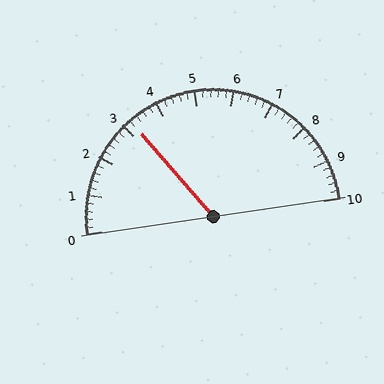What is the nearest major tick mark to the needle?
The nearest major tick mark is 3.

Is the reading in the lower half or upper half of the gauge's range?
The reading is in the lower half of the range (0 to 10).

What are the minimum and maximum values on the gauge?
The gauge ranges from 0 to 10.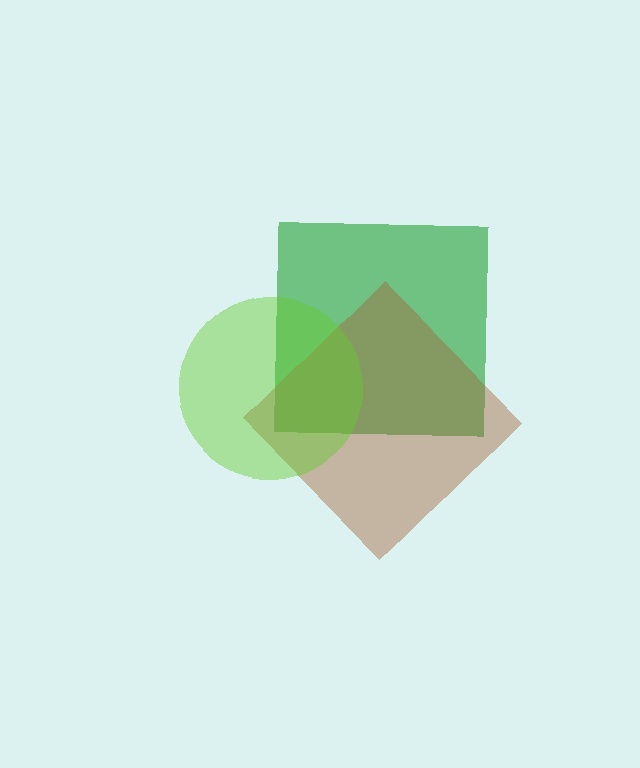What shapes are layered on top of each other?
The layered shapes are: a green square, a brown diamond, a lime circle.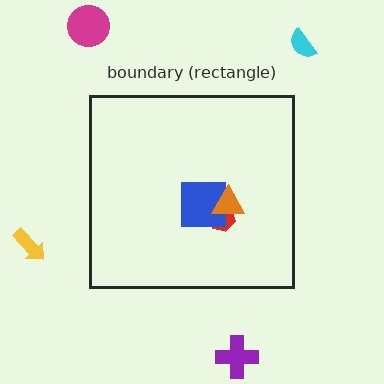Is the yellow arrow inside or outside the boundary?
Outside.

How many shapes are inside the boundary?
3 inside, 4 outside.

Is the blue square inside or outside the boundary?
Inside.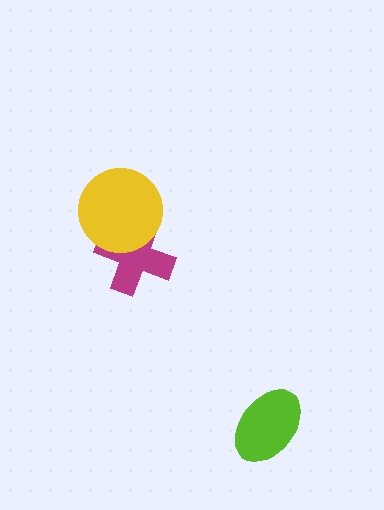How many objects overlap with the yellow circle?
1 object overlaps with the yellow circle.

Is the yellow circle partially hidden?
No, no other shape covers it.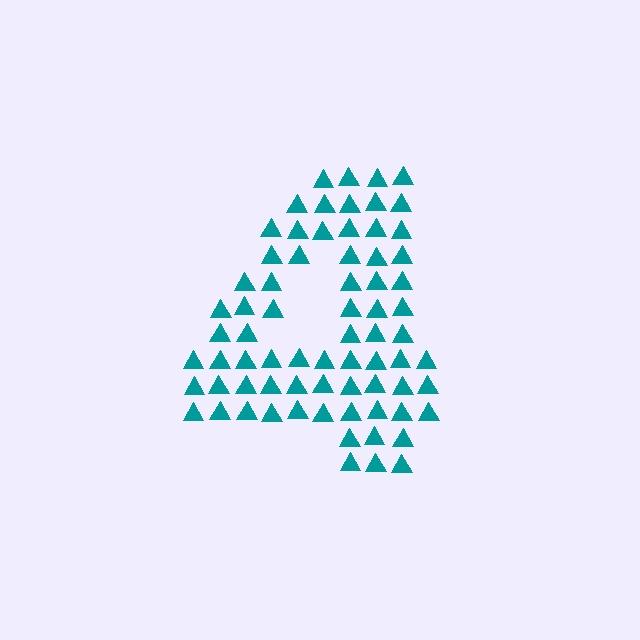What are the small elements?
The small elements are triangles.